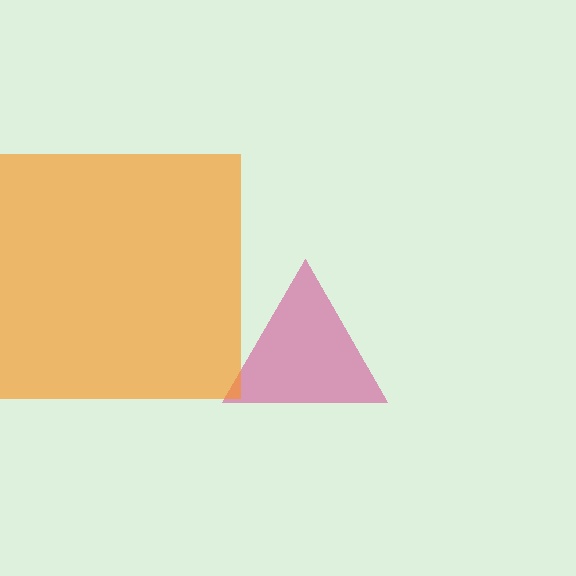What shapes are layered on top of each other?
The layered shapes are: a magenta triangle, an orange square.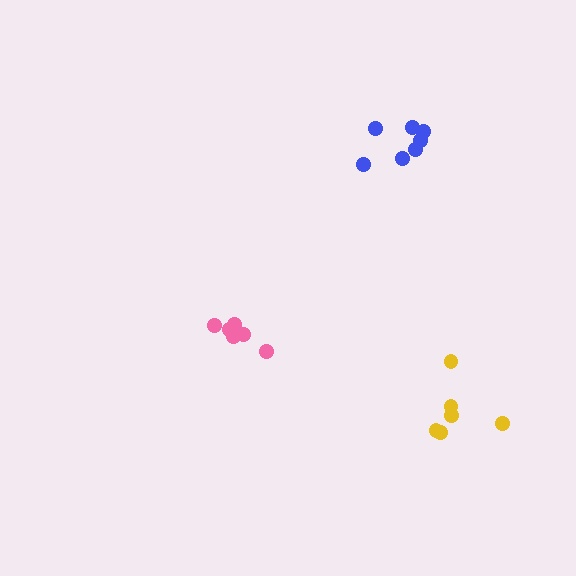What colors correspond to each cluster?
The clusters are colored: pink, blue, yellow.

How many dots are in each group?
Group 1: 6 dots, Group 2: 7 dots, Group 3: 6 dots (19 total).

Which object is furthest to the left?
The pink cluster is leftmost.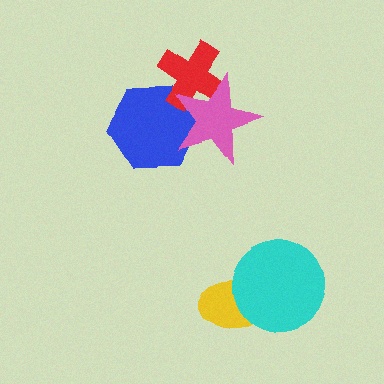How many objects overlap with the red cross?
2 objects overlap with the red cross.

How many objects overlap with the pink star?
2 objects overlap with the pink star.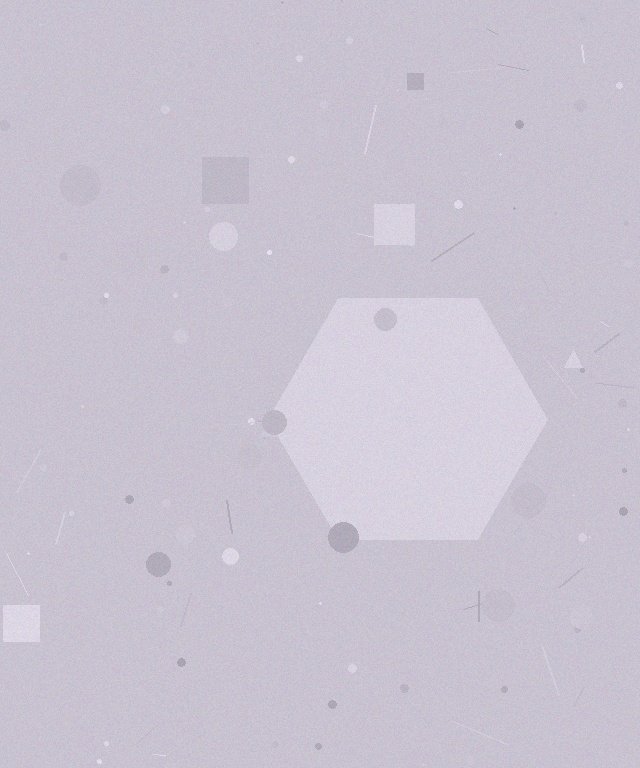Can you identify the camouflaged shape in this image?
The camouflaged shape is a hexagon.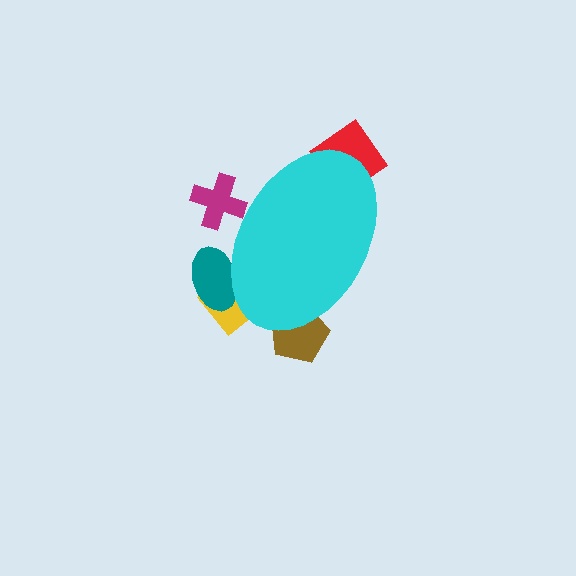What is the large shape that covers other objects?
A cyan ellipse.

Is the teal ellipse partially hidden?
Yes, the teal ellipse is partially hidden behind the cyan ellipse.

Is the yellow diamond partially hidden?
Yes, the yellow diamond is partially hidden behind the cyan ellipse.